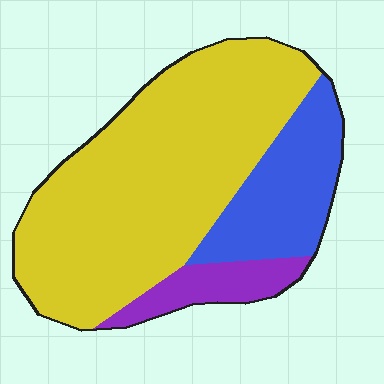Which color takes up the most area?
Yellow, at roughly 70%.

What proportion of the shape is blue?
Blue covers around 20% of the shape.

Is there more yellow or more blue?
Yellow.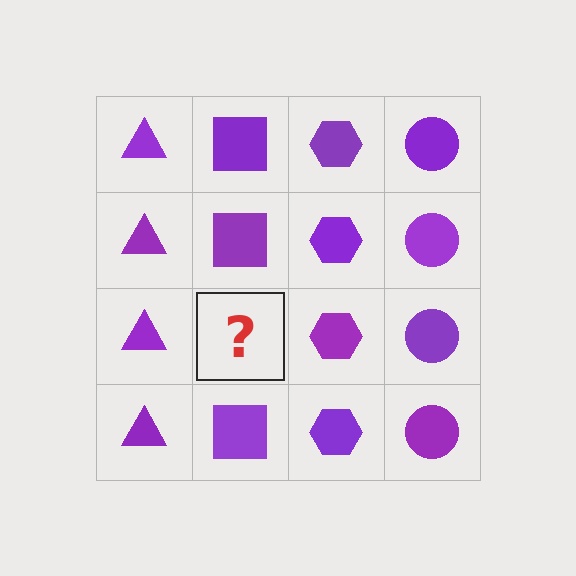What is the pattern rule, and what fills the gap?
The rule is that each column has a consistent shape. The gap should be filled with a purple square.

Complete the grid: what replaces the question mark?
The question mark should be replaced with a purple square.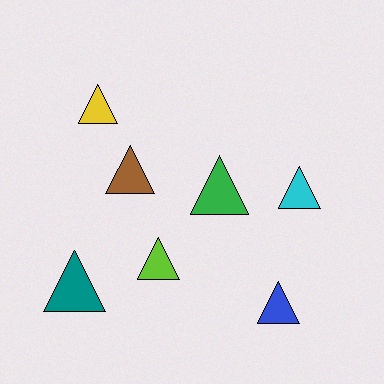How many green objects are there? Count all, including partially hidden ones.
There is 1 green object.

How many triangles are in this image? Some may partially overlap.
There are 7 triangles.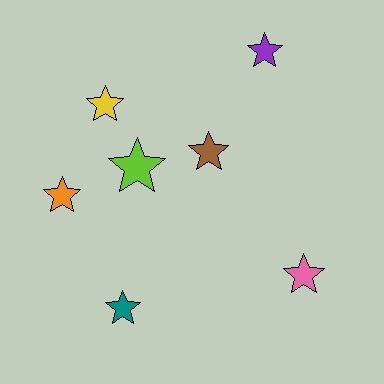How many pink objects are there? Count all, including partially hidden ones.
There is 1 pink object.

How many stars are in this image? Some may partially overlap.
There are 7 stars.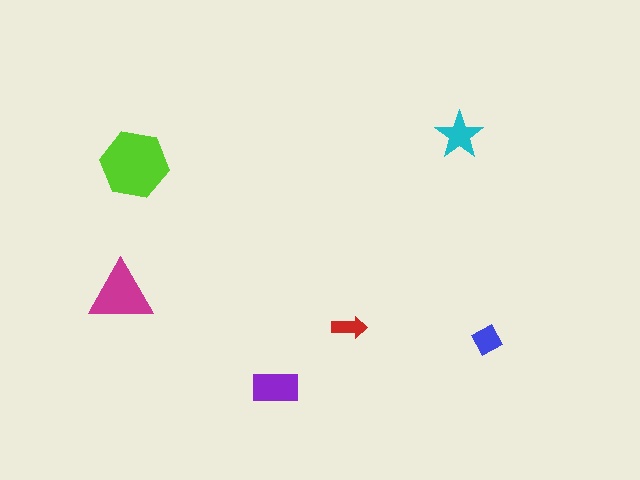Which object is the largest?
The lime hexagon.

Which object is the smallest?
The red arrow.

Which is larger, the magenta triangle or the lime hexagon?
The lime hexagon.